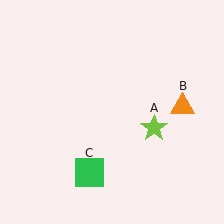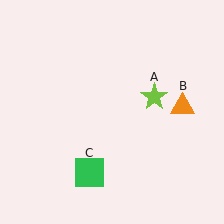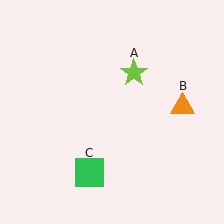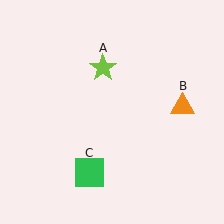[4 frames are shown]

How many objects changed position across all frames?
1 object changed position: lime star (object A).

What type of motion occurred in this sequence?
The lime star (object A) rotated counterclockwise around the center of the scene.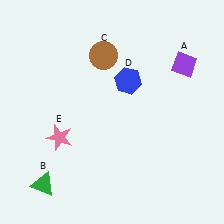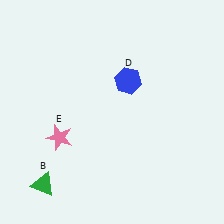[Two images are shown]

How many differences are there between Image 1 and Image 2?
There are 2 differences between the two images.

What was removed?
The brown circle (C), the purple diamond (A) were removed in Image 2.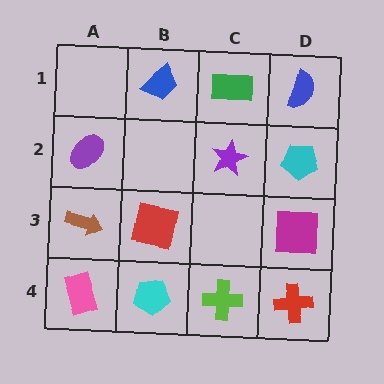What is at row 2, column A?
A purple ellipse.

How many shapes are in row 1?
3 shapes.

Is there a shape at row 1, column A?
No, that cell is empty.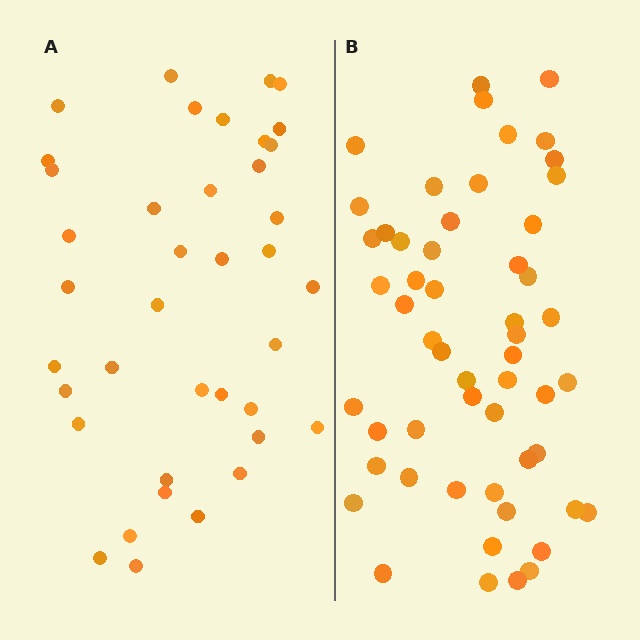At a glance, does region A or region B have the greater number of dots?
Region B (the right region) has more dots.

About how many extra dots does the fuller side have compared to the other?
Region B has approximately 15 more dots than region A.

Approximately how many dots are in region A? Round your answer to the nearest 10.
About 40 dots. (The exact count is 39, which rounds to 40.)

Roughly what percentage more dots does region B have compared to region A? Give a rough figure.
About 40% more.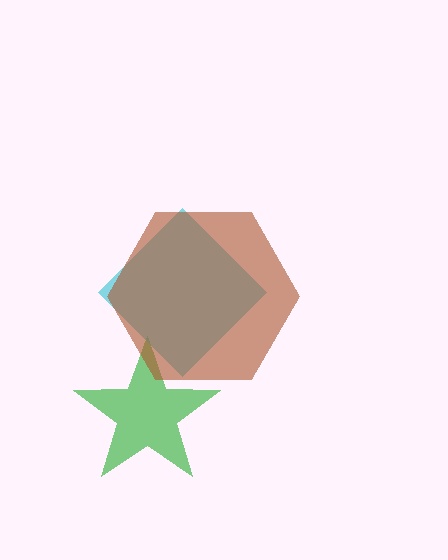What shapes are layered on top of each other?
The layered shapes are: a green star, a cyan diamond, a brown hexagon.